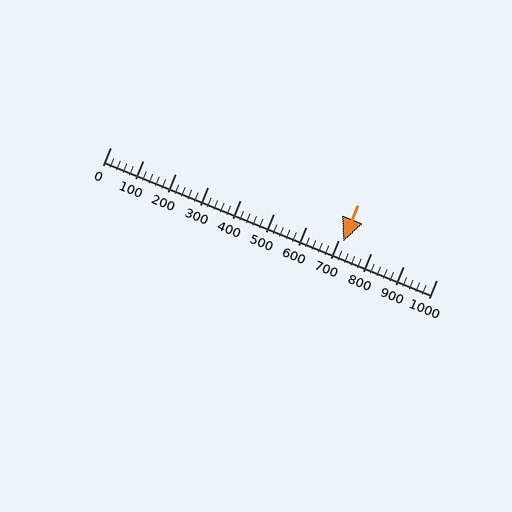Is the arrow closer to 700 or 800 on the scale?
The arrow is closer to 700.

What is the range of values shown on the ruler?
The ruler shows values from 0 to 1000.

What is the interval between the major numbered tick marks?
The major tick marks are spaced 100 units apart.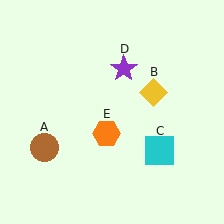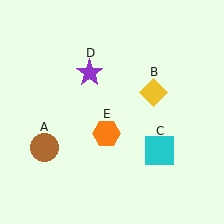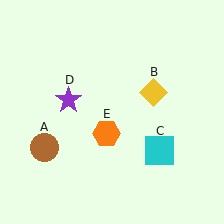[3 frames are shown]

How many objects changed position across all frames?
1 object changed position: purple star (object D).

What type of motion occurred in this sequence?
The purple star (object D) rotated counterclockwise around the center of the scene.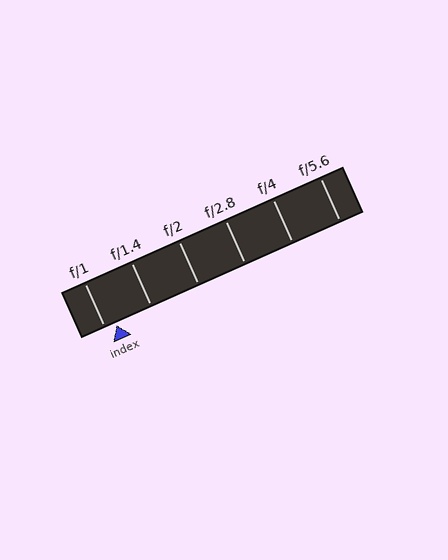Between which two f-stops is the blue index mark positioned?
The index mark is between f/1 and f/1.4.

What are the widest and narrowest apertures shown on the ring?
The widest aperture shown is f/1 and the narrowest is f/5.6.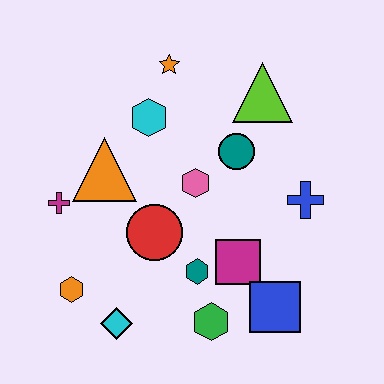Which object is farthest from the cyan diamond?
The lime triangle is farthest from the cyan diamond.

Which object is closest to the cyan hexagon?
The orange star is closest to the cyan hexagon.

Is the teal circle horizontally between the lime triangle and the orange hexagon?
Yes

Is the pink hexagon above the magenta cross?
Yes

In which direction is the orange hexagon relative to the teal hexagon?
The orange hexagon is to the left of the teal hexagon.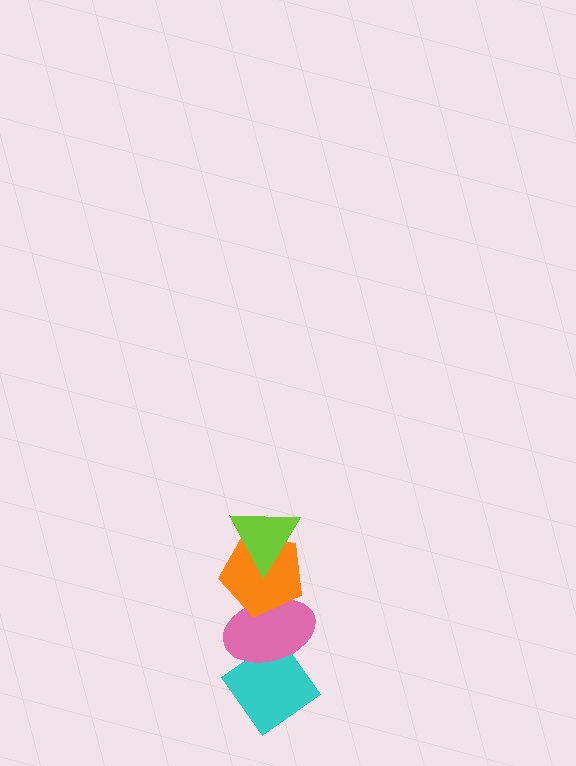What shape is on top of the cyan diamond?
The pink ellipse is on top of the cyan diamond.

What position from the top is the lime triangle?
The lime triangle is 1st from the top.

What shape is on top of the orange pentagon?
The lime triangle is on top of the orange pentagon.